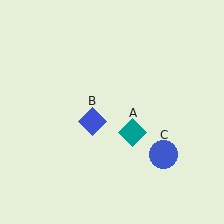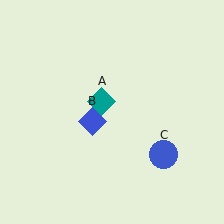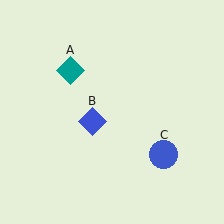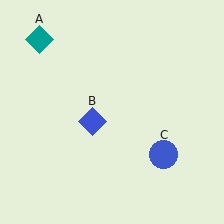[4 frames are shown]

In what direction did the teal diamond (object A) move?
The teal diamond (object A) moved up and to the left.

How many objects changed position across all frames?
1 object changed position: teal diamond (object A).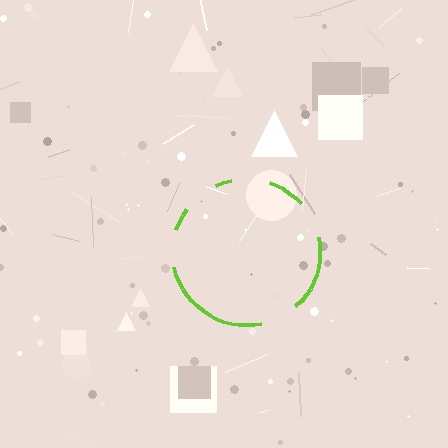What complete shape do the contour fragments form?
The contour fragments form a circle.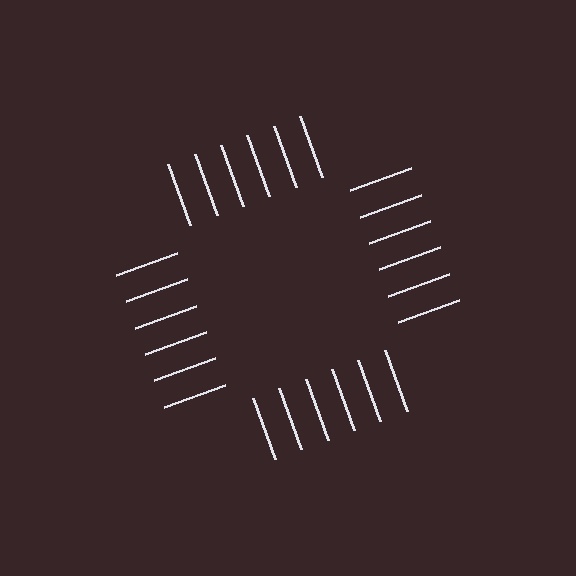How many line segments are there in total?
24 — 6 along each of the 4 edges.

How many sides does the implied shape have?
4 sides — the line-ends trace a square.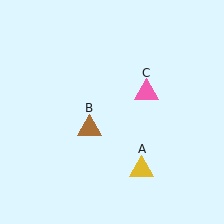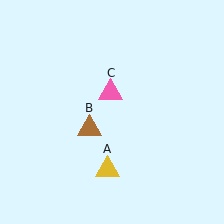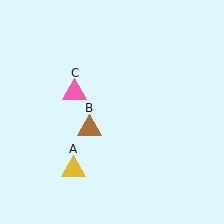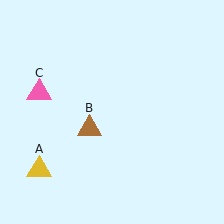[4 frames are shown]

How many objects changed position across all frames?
2 objects changed position: yellow triangle (object A), pink triangle (object C).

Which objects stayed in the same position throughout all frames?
Brown triangle (object B) remained stationary.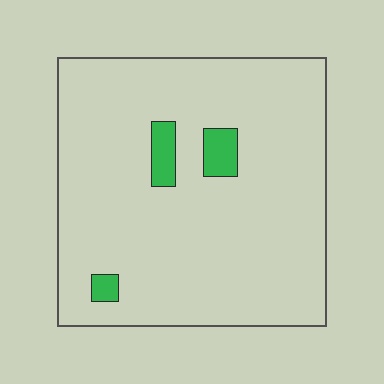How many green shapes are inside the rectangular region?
3.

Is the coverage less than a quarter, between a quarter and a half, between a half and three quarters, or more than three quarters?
Less than a quarter.